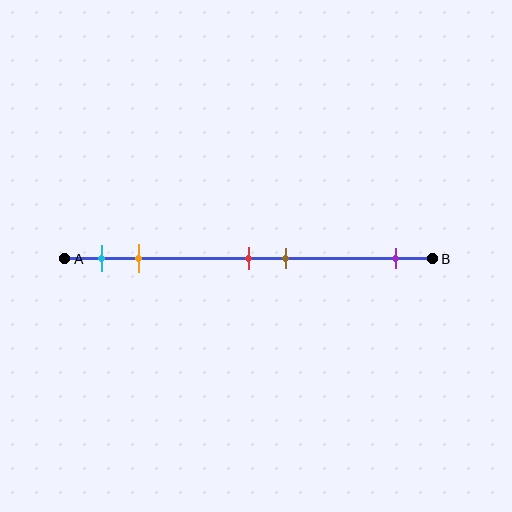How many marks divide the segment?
There are 5 marks dividing the segment.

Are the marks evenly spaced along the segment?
No, the marks are not evenly spaced.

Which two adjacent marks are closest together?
The red and brown marks are the closest adjacent pair.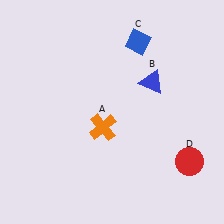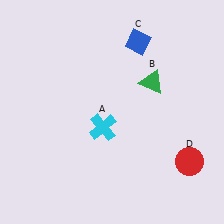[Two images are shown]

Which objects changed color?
A changed from orange to cyan. B changed from blue to green.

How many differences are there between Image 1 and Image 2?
There are 2 differences between the two images.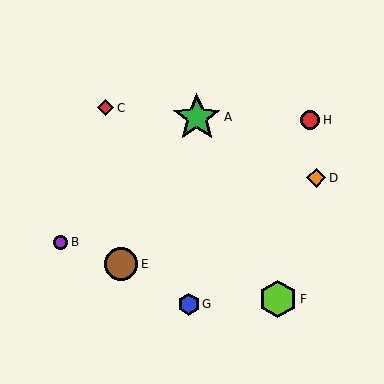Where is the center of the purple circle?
The center of the purple circle is at (61, 242).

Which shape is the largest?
The green star (labeled A) is the largest.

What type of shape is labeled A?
Shape A is a green star.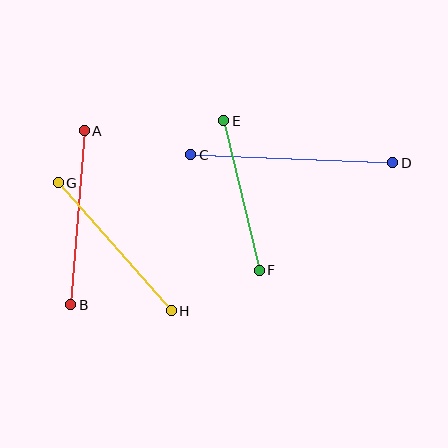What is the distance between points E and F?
The distance is approximately 154 pixels.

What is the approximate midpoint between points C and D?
The midpoint is at approximately (292, 159) pixels.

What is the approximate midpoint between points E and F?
The midpoint is at approximately (241, 195) pixels.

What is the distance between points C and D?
The distance is approximately 202 pixels.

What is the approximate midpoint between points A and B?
The midpoint is at approximately (78, 218) pixels.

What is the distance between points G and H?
The distance is approximately 170 pixels.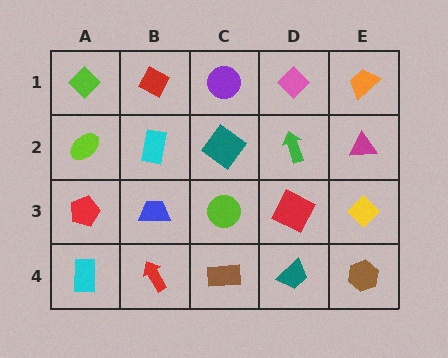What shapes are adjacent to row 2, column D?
A pink diamond (row 1, column D), a red square (row 3, column D), a teal diamond (row 2, column C), a magenta triangle (row 2, column E).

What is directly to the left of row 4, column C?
A red arrow.